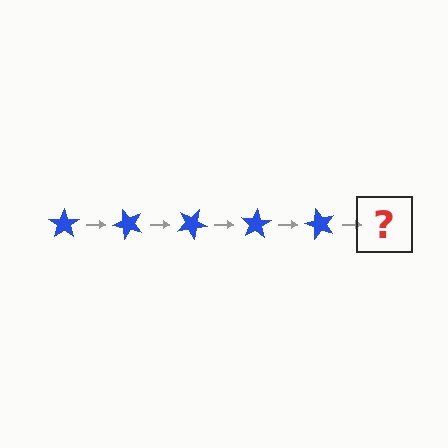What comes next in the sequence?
The next element should be a blue star rotated 250 degrees.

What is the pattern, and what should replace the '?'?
The pattern is that the star rotates 50 degrees each step. The '?' should be a blue star rotated 250 degrees.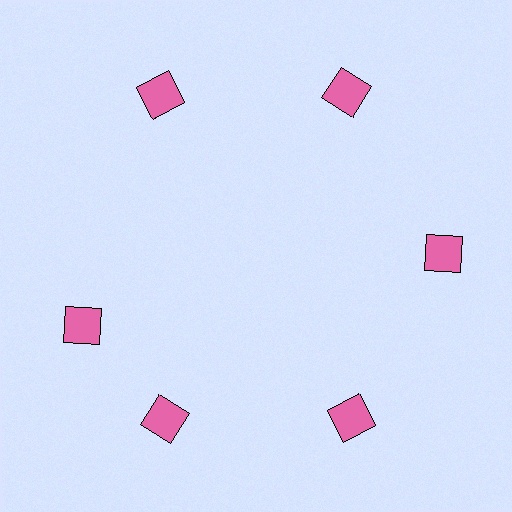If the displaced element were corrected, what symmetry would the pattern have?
It would have 6-fold rotational symmetry — the pattern would map onto itself every 60 degrees.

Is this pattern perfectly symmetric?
No. The 6 pink squares are arranged in a ring, but one element near the 9 o'clock position is rotated out of alignment along the ring, breaking the 6-fold rotational symmetry.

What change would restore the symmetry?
The symmetry would be restored by rotating it back into even spacing with its neighbors so that all 6 squares sit at equal angles and equal distance from the center.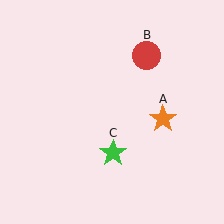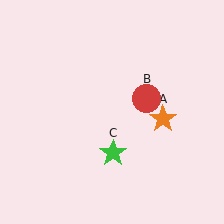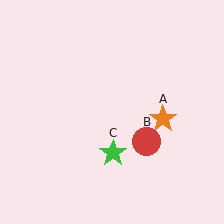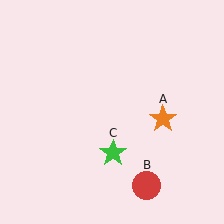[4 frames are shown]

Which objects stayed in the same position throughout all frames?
Orange star (object A) and green star (object C) remained stationary.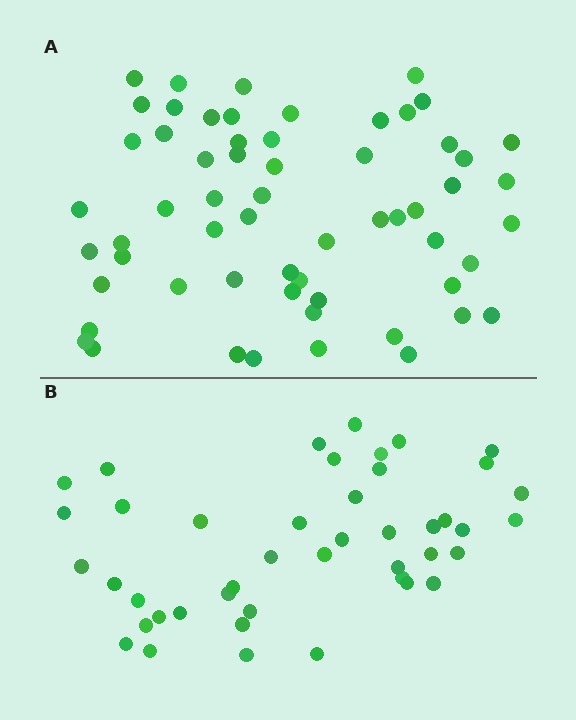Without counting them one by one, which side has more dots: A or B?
Region A (the top region) has more dots.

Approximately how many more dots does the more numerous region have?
Region A has approximately 15 more dots than region B.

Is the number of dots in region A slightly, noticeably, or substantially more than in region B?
Region A has noticeably more, but not dramatically so. The ratio is roughly 1.4 to 1.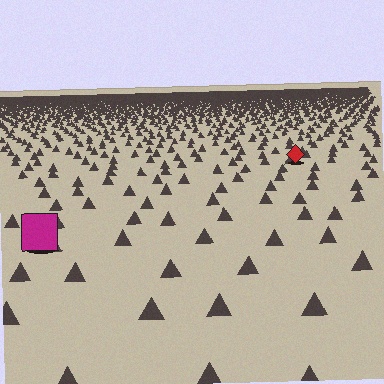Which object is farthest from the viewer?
The red diamond is farthest from the viewer. It appears smaller and the ground texture around it is denser.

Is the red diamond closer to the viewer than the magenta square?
No. The magenta square is closer — you can tell from the texture gradient: the ground texture is coarser near it.